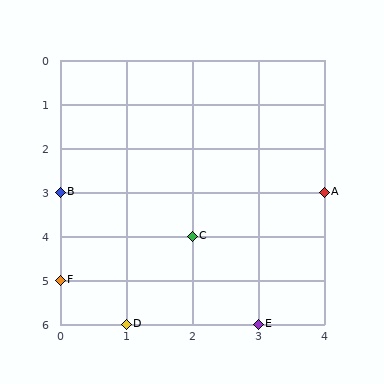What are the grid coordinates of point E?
Point E is at grid coordinates (3, 6).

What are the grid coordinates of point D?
Point D is at grid coordinates (1, 6).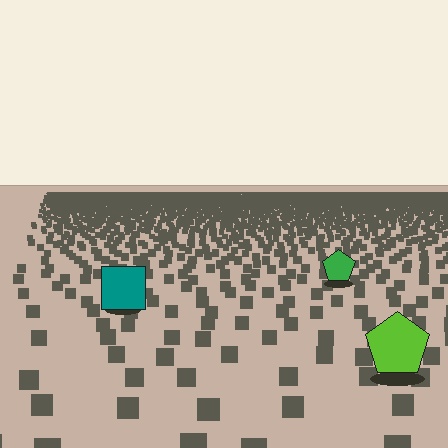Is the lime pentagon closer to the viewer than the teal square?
Yes. The lime pentagon is closer — you can tell from the texture gradient: the ground texture is coarser near it.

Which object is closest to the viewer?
The lime pentagon is closest. The texture marks near it are larger and more spread out.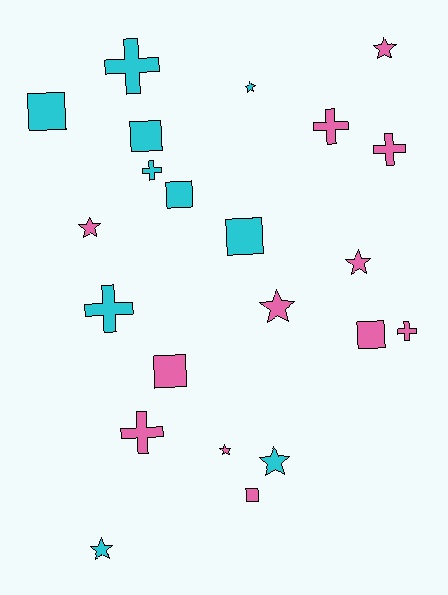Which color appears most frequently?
Pink, with 12 objects.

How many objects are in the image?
There are 22 objects.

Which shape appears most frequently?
Star, with 8 objects.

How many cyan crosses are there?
There are 3 cyan crosses.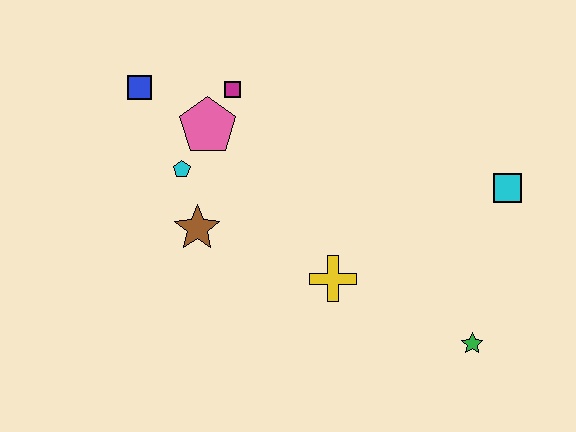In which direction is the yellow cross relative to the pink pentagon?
The yellow cross is below the pink pentagon.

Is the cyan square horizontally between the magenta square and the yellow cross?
No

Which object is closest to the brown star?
The cyan pentagon is closest to the brown star.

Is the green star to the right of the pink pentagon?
Yes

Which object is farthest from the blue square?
The green star is farthest from the blue square.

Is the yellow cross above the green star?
Yes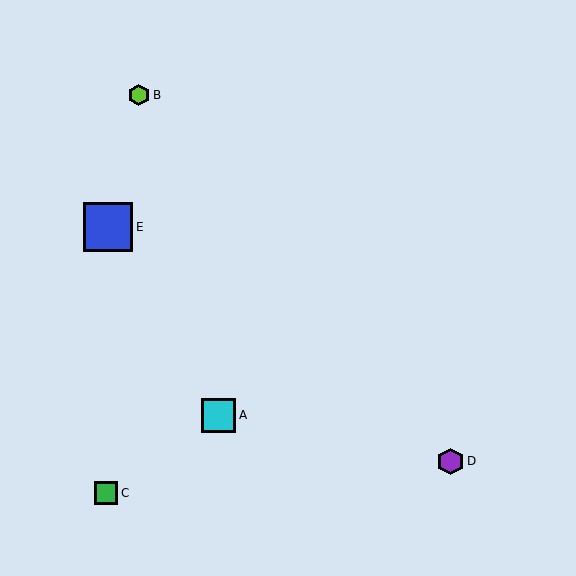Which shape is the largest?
The blue square (labeled E) is the largest.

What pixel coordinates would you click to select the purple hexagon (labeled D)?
Click at (451, 461) to select the purple hexagon D.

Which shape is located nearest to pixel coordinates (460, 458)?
The purple hexagon (labeled D) at (451, 461) is nearest to that location.